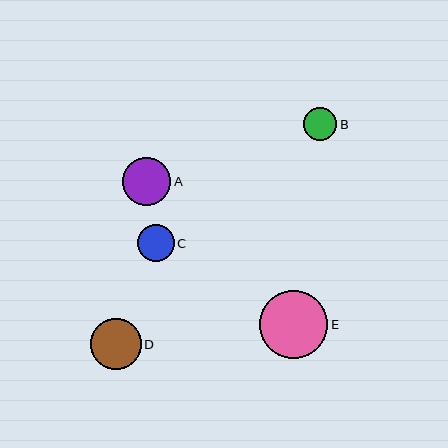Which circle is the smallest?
Circle B is the smallest with a size of approximately 33 pixels.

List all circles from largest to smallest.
From largest to smallest: E, D, A, C, B.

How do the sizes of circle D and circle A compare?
Circle D and circle A are approximately the same size.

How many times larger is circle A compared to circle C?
Circle A is approximately 1.3 times the size of circle C.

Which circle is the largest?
Circle E is the largest with a size of approximately 68 pixels.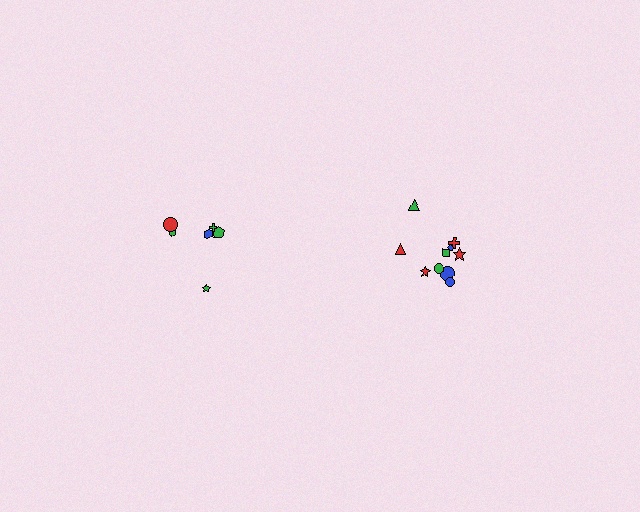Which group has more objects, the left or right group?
The right group.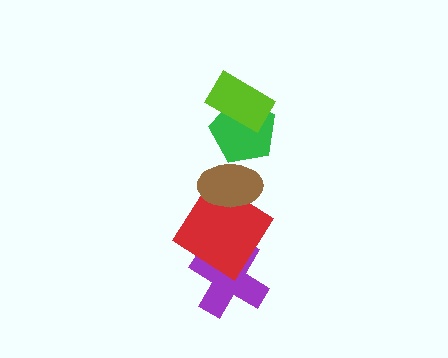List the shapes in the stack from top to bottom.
From top to bottom: the lime rectangle, the green pentagon, the brown ellipse, the red diamond, the purple cross.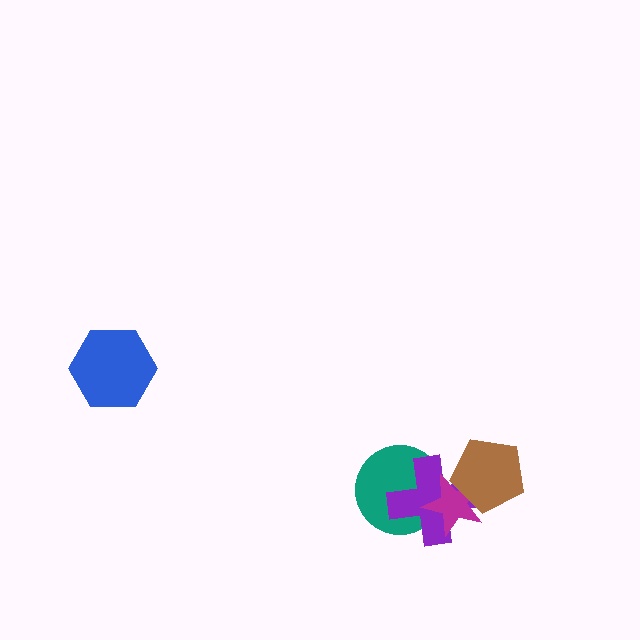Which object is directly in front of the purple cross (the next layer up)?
The magenta star is directly in front of the purple cross.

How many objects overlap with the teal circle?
2 objects overlap with the teal circle.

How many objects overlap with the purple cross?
3 objects overlap with the purple cross.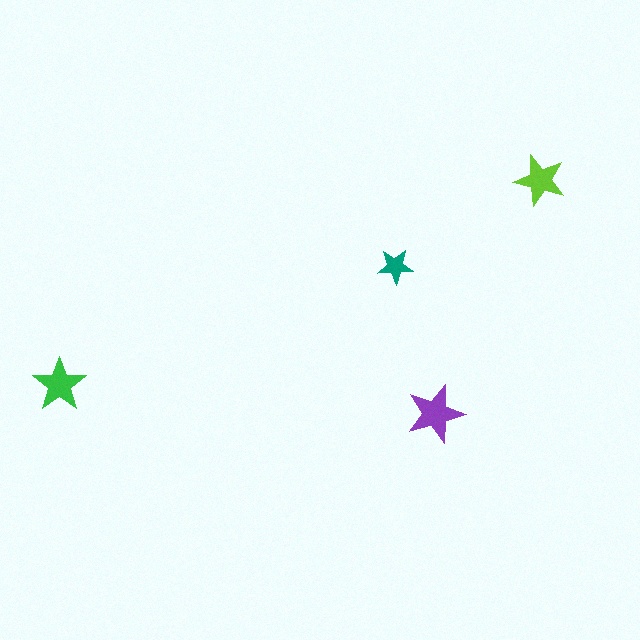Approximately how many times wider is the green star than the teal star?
About 1.5 times wider.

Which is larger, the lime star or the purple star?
The purple one.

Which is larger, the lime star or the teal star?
The lime one.